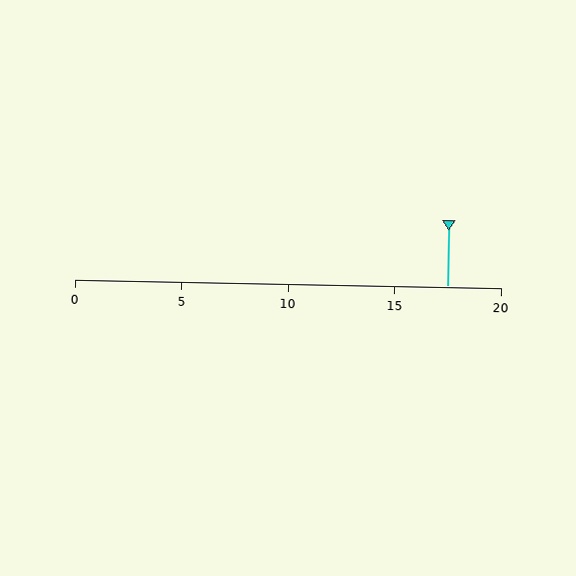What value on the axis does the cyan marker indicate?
The marker indicates approximately 17.5.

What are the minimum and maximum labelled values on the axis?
The axis runs from 0 to 20.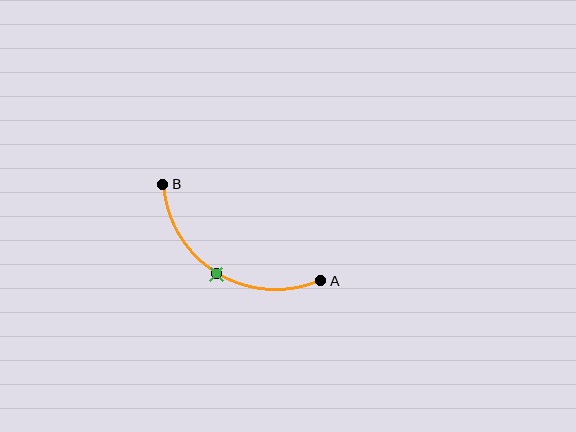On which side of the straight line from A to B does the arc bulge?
The arc bulges below the straight line connecting A and B.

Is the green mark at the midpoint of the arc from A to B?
Yes. The green mark lies on the arc at equal arc-length from both A and B — it is the arc midpoint.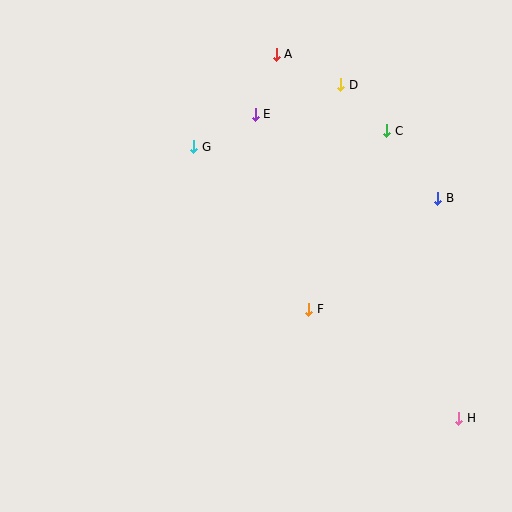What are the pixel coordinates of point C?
Point C is at (387, 131).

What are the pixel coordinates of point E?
Point E is at (255, 114).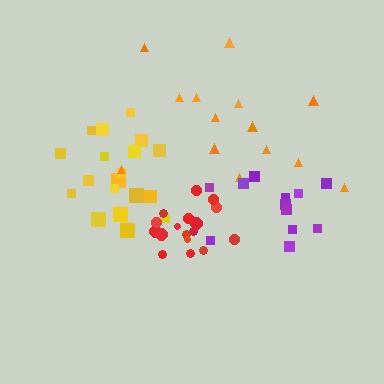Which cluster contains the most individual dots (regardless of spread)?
Yellow (19).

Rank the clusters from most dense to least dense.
red, yellow, purple, orange.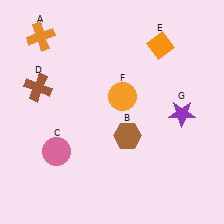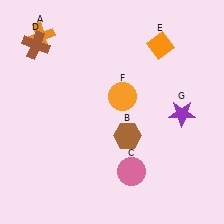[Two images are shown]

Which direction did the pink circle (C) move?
The pink circle (C) moved right.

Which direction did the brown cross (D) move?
The brown cross (D) moved up.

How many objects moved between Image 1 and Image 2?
2 objects moved between the two images.